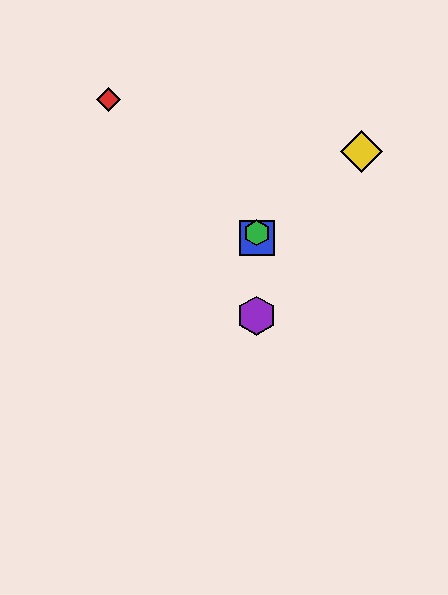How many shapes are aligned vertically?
3 shapes (the blue square, the green hexagon, the purple hexagon) are aligned vertically.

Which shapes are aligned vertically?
The blue square, the green hexagon, the purple hexagon are aligned vertically.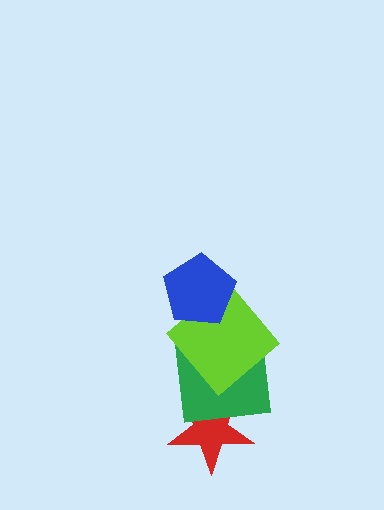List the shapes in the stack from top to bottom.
From top to bottom: the blue pentagon, the lime diamond, the green square, the red star.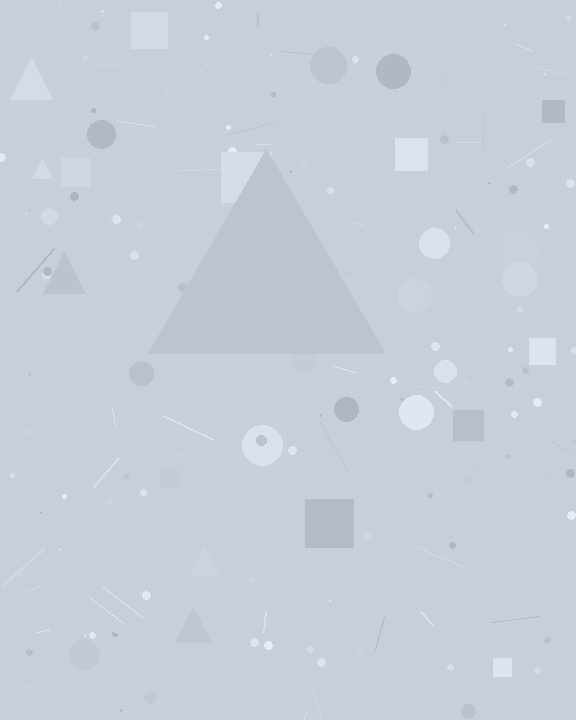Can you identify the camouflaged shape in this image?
The camouflaged shape is a triangle.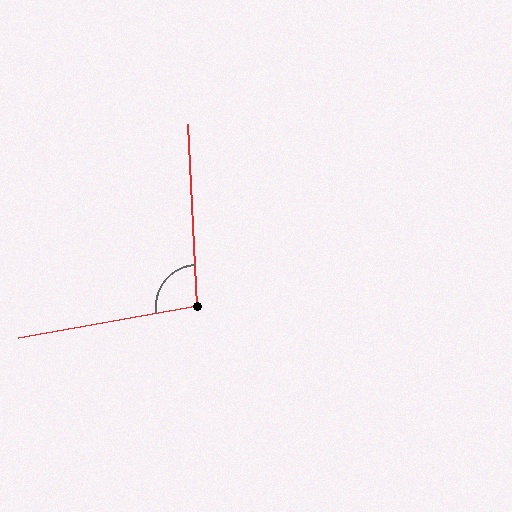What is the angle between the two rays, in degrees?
Approximately 97 degrees.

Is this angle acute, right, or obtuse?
It is obtuse.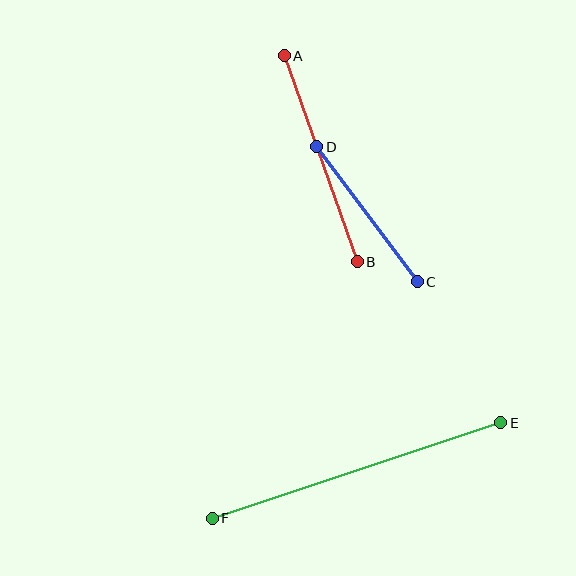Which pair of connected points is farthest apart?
Points E and F are farthest apart.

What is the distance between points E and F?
The distance is approximately 304 pixels.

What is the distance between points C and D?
The distance is approximately 169 pixels.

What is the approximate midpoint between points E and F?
The midpoint is at approximately (357, 470) pixels.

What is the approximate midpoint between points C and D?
The midpoint is at approximately (367, 214) pixels.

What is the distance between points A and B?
The distance is approximately 219 pixels.